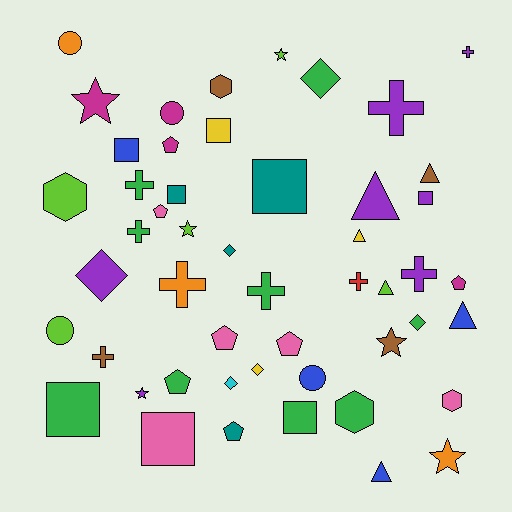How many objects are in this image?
There are 50 objects.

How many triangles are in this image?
There are 6 triangles.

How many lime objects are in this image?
There are 5 lime objects.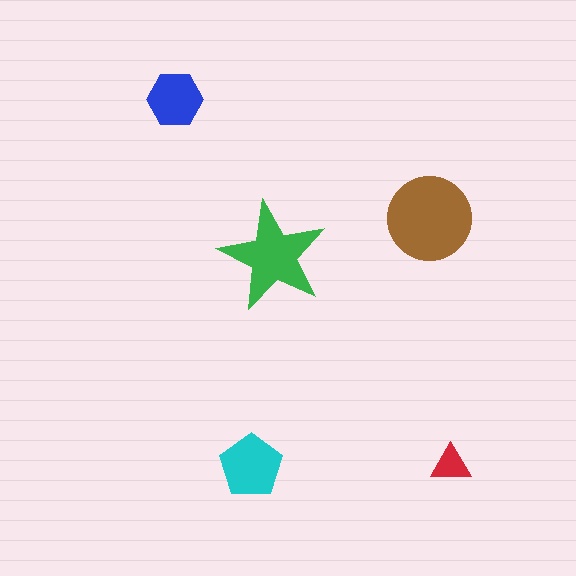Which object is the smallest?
The red triangle.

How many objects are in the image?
There are 5 objects in the image.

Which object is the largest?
The brown circle.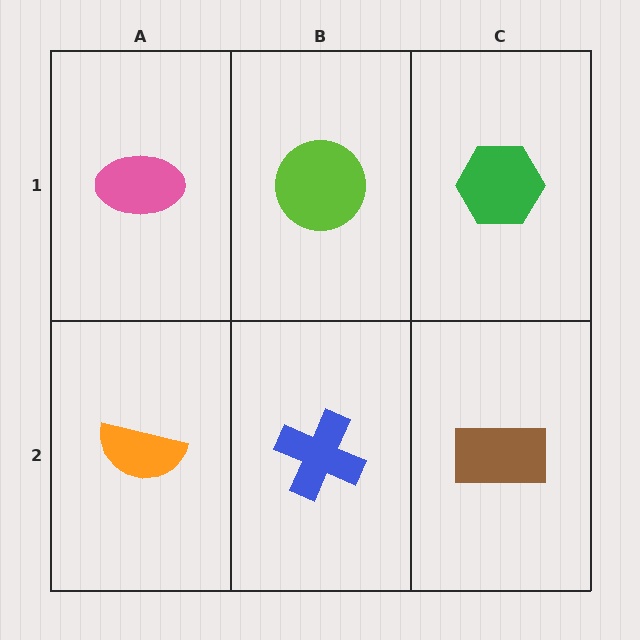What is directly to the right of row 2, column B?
A brown rectangle.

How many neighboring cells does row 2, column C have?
2.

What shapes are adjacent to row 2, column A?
A pink ellipse (row 1, column A), a blue cross (row 2, column B).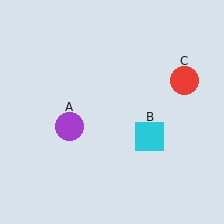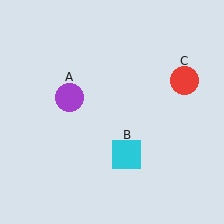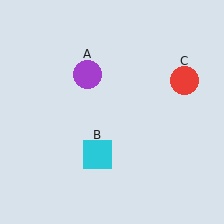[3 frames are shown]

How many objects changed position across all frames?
2 objects changed position: purple circle (object A), cyan square (object B).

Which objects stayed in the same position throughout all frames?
Red circle (object C) remained stationary.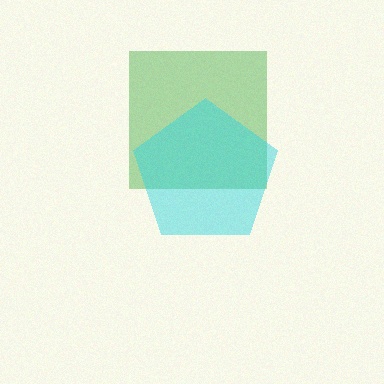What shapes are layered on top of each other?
The layered shapes are: a green square, a cyan pentagon.